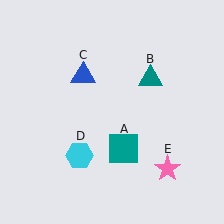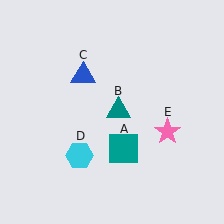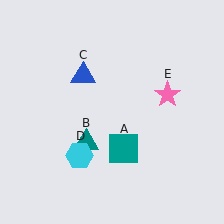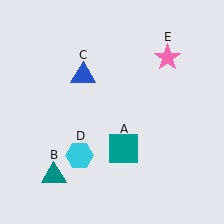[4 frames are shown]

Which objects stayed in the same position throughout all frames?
Teal square (object A) and blue triangle (object C) and cyan hexagon (object D) remained stationary.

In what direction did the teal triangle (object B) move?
The teal triangle (object B) moved down and to the left.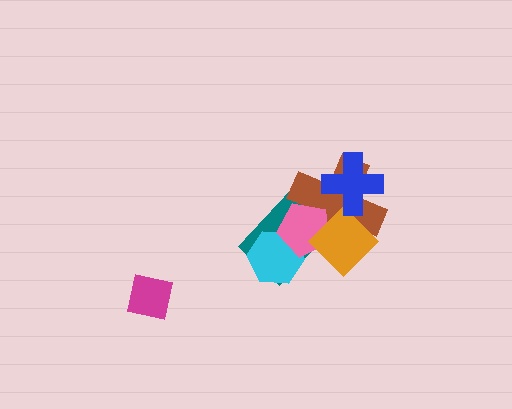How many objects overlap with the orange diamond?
4 objects overlap with the orange diamond.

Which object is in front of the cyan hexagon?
The pink pentagon is in front of the cyan hexagon.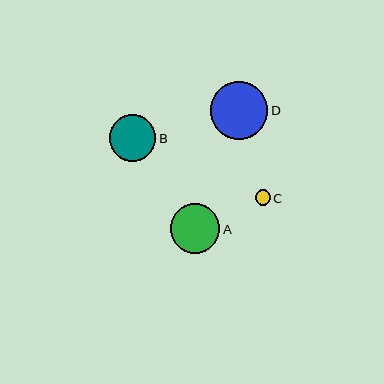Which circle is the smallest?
Circle C is the smallest with a size of approximately 15 pixels.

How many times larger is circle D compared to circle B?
Circle D is approximately 1.2 times the size of circle B.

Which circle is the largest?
Circle D is the largest with a size of approximately 57 pixels.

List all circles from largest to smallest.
From largest to smallest: D, A, B, C.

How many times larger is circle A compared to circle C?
Circle A is approximately 3.3 times the size of circle C.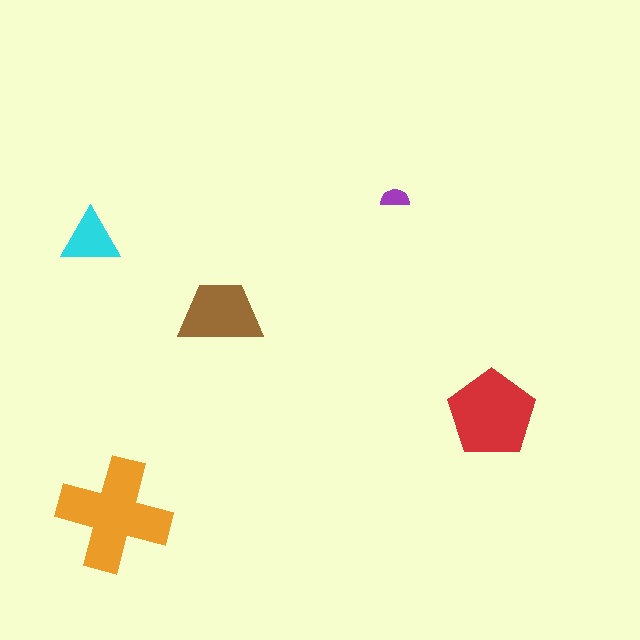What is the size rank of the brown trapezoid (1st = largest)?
3rd.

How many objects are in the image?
There are 5 objects in the image.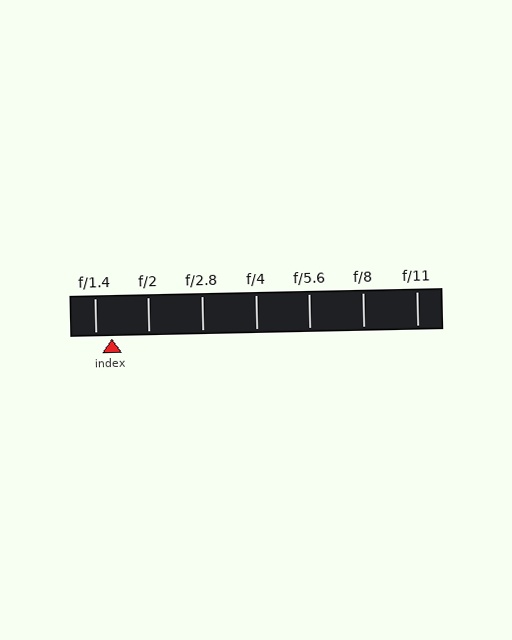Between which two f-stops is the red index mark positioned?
The index mark is between f/1.4 and f/2.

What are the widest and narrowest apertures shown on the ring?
The widest aperture shown is f/1.4 and the narrowest is f/11.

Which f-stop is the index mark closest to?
The index mark is closest to f/1.4.